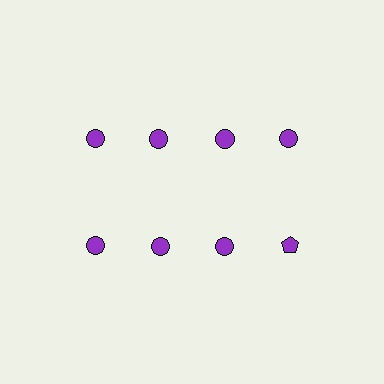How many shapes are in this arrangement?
There are 8 shapes arranged in a grid pattern.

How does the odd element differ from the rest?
It has a different shape: pentagon instead of circle.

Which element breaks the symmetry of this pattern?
The purple pentagon in the second row, second from right column breaks the symmetry. All other shapes are purple circles.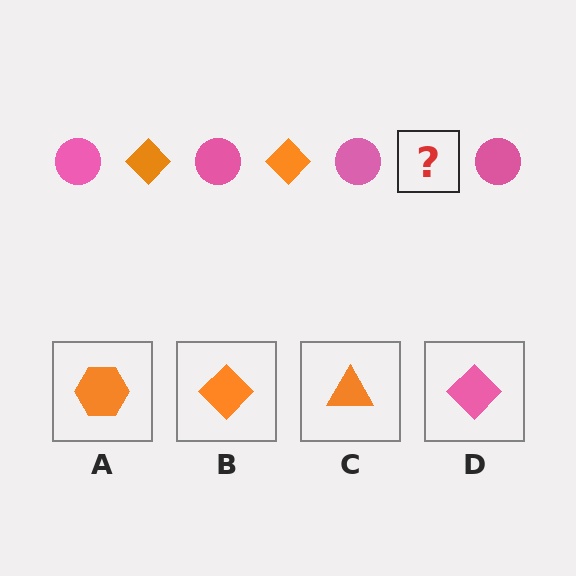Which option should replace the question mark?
Option B.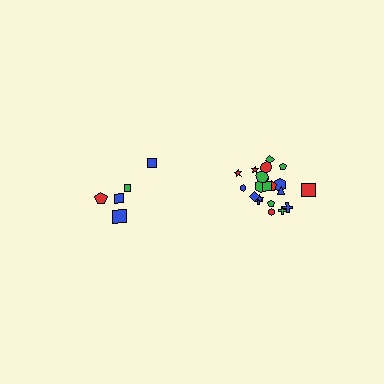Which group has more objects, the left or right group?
The right group.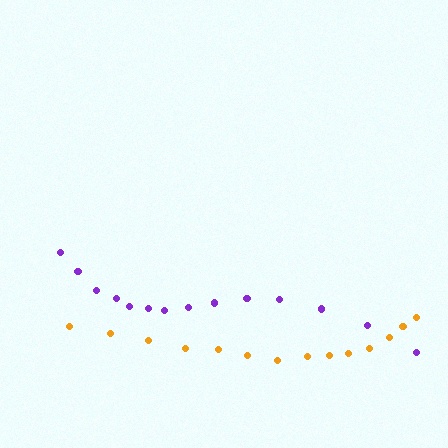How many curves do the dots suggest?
There are 2 distinct paths.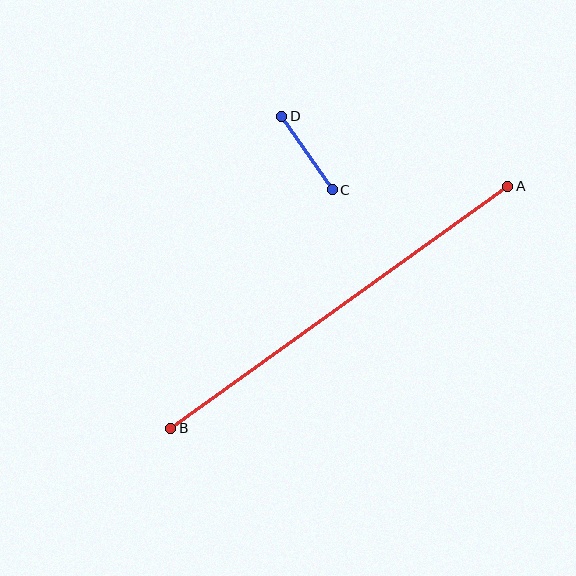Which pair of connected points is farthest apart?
Points A and B are farthest apart.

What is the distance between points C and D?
The distance is approximately 89 pixels.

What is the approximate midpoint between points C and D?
The midpoint is at approximately (307, 153) pixels.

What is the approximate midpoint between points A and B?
The midpoint is at approximately (339, 307) pixels.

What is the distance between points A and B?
The distance is approximately 415 pixels.